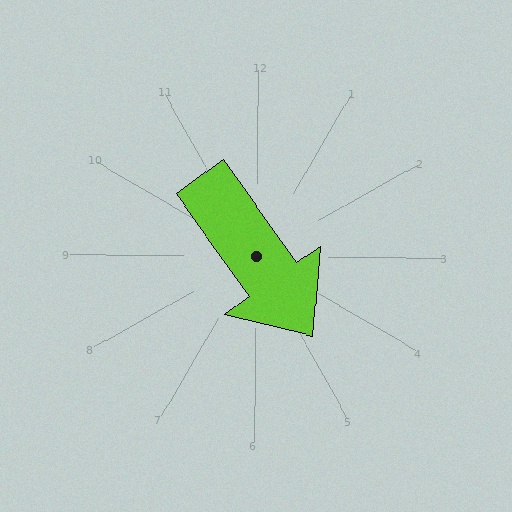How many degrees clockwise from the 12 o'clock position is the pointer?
Approximately 144 degrees.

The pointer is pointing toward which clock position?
Roughly 5 o'clock.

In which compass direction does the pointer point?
Southeast.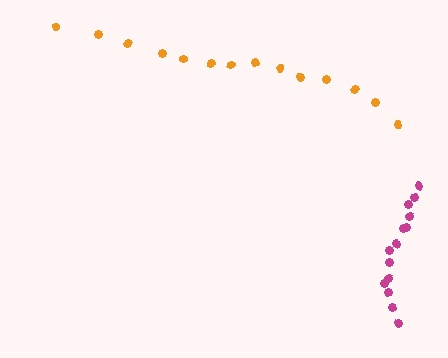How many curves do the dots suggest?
There are 2 distinct paths.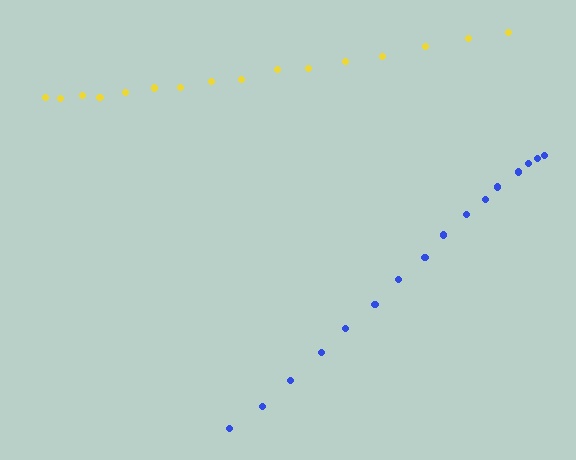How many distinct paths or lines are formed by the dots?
There are 2 distinct paths.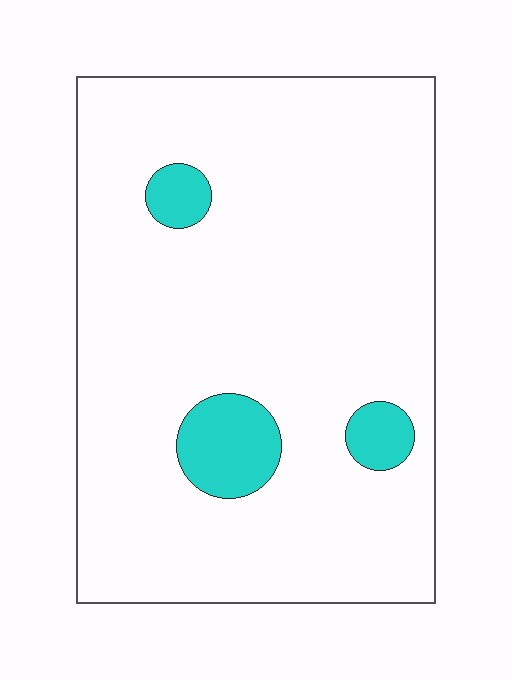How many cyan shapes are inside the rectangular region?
3.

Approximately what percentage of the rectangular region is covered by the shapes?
Approximately 10%.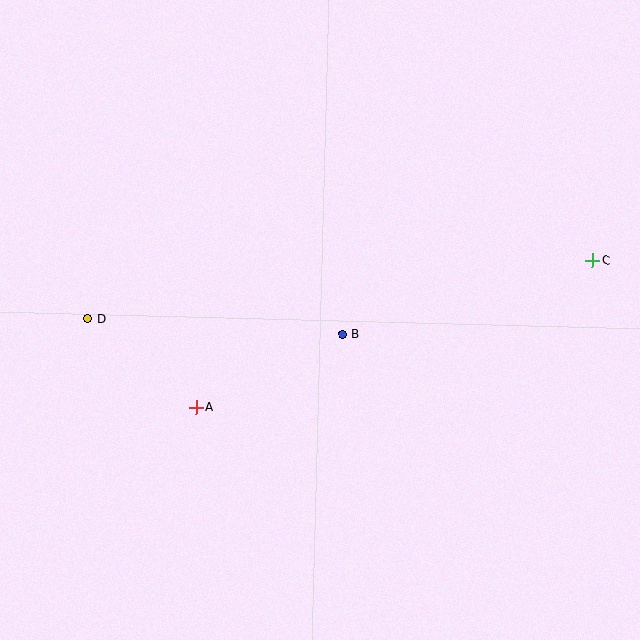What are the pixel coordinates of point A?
Point A is at (196, 407).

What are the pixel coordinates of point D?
Point D is at (88, 319).